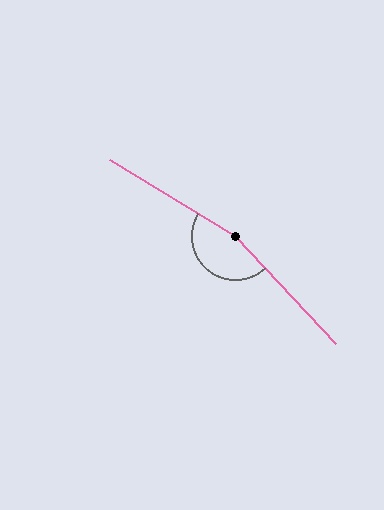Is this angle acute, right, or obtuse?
It is obtuse.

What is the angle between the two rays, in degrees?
Approximately 164 degrees.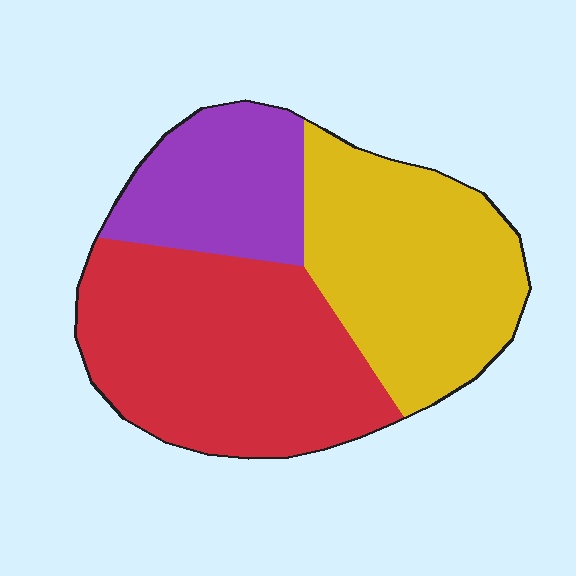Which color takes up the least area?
Purple, at roughly 20%.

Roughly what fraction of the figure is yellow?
Yellow takes up about three eighths (3/8) of the figure.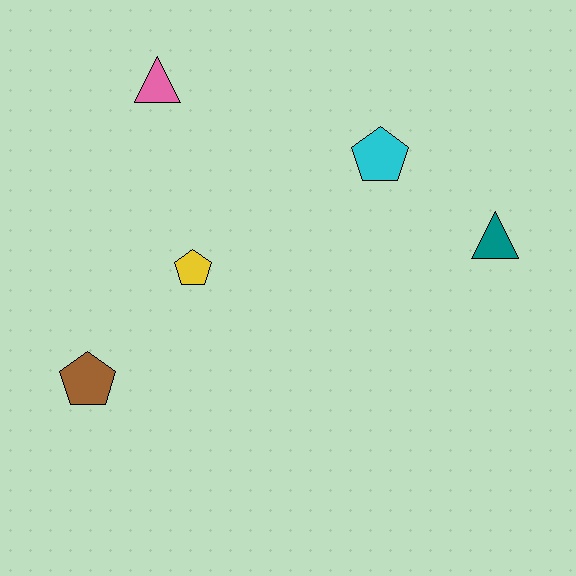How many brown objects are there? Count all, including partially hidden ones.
There is 1 brown object.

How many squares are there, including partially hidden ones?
There are no squares.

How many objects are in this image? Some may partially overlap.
There are 5 objects.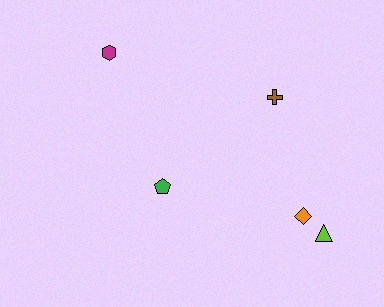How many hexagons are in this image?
There is 1 hexagon.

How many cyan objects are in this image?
There are no cyan objects.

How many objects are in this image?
There are 5 objects.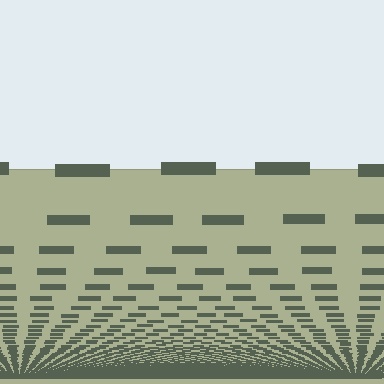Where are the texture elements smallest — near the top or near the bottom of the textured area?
Near the bottom.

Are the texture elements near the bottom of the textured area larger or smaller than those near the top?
Smaller. The gradient is inverted — elements near the bottom are smaller and denser.